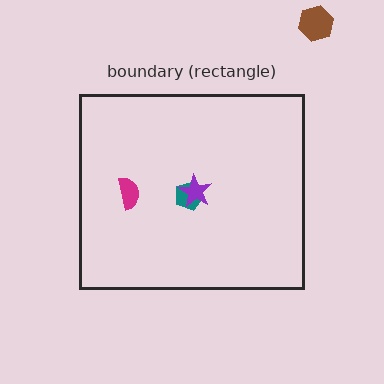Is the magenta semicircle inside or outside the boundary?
Inside.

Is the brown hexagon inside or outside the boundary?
Outside.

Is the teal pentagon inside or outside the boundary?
Inside.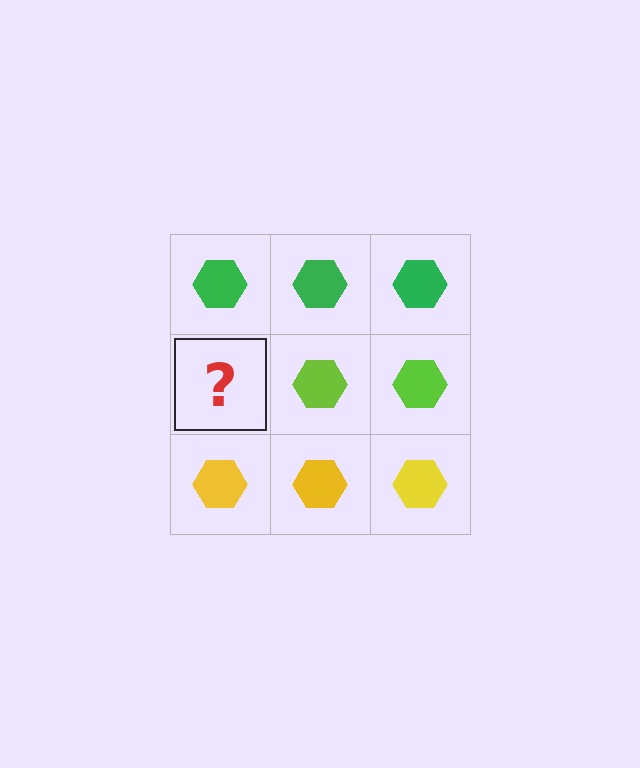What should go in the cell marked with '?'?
The missing cell should contain a lime hexagon.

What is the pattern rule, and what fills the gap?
The rule is that each row has a consistent color. The gap should be filled with a lime hexagon.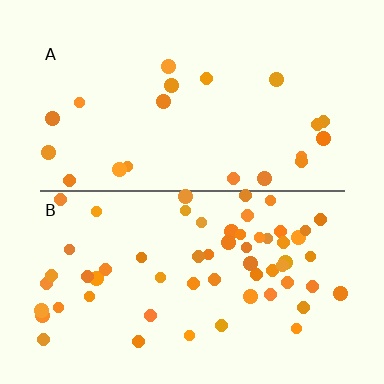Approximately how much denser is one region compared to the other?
Approximately 2.9× — region B over region A.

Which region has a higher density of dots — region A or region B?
B (the bottom).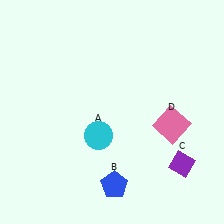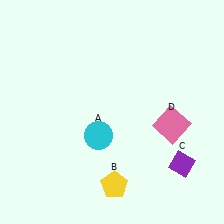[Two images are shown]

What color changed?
The pentagon (B) changed from blue in Image 1 to yellow in Image 2.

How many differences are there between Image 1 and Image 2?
There is 1 difference between the two images.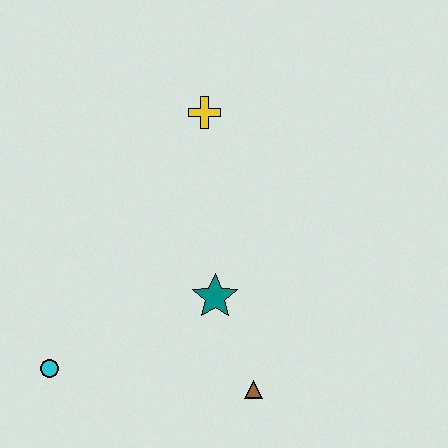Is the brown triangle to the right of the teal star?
Yes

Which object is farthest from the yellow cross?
The cyan circle is farthest from the yellow cross.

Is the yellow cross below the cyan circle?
No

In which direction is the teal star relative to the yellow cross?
The teal star is below the yellow cross.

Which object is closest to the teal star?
The brown triangle is closest to the teal star.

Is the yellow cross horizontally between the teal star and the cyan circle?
Yes